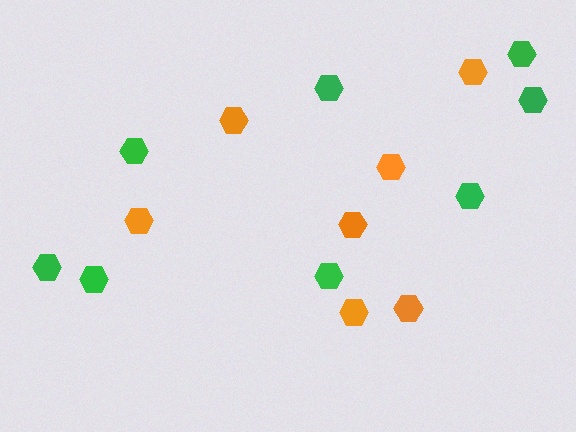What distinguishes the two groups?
There are 2 groups: one group of green hexagons (8) and one group of orange hexagons (7).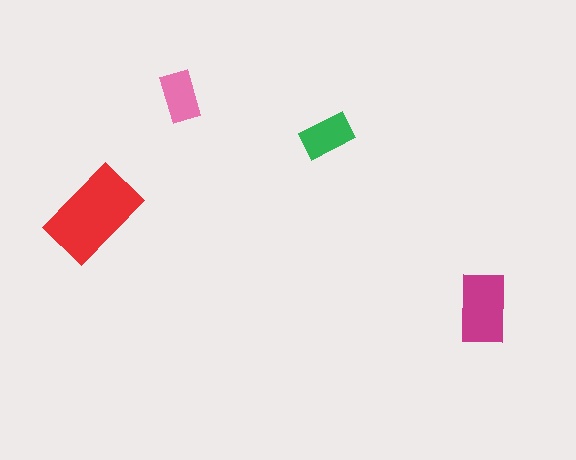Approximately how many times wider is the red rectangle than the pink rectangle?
About 2 times wider.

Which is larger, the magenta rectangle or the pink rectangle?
The magenta one.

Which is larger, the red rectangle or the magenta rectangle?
The red one.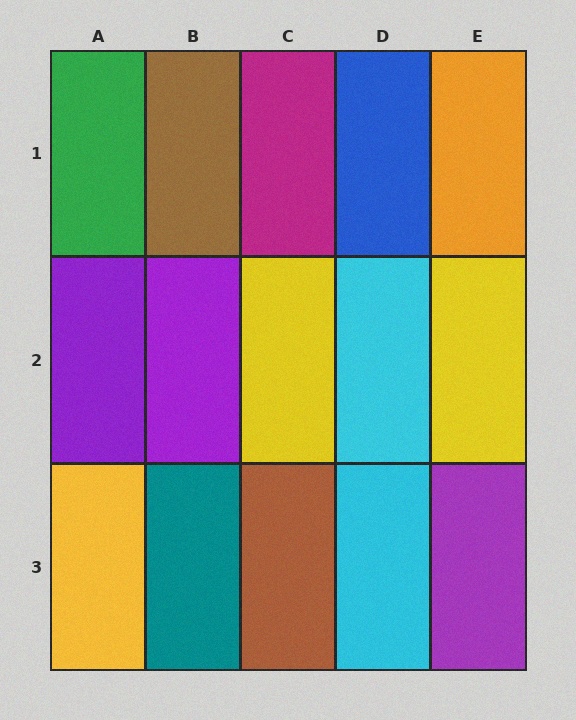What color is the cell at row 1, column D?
Blue.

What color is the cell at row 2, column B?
Purple.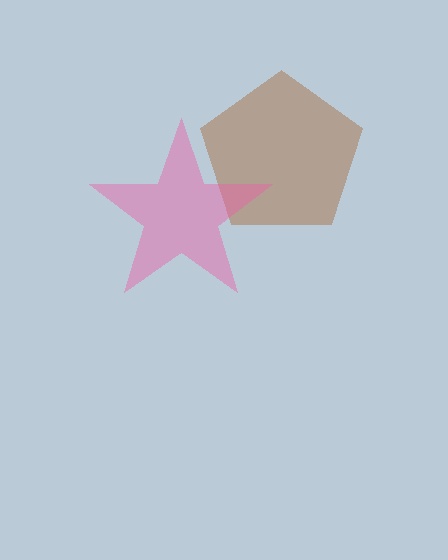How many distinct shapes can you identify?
There are 2 distinct shapes: a brown pentagon, a pink star.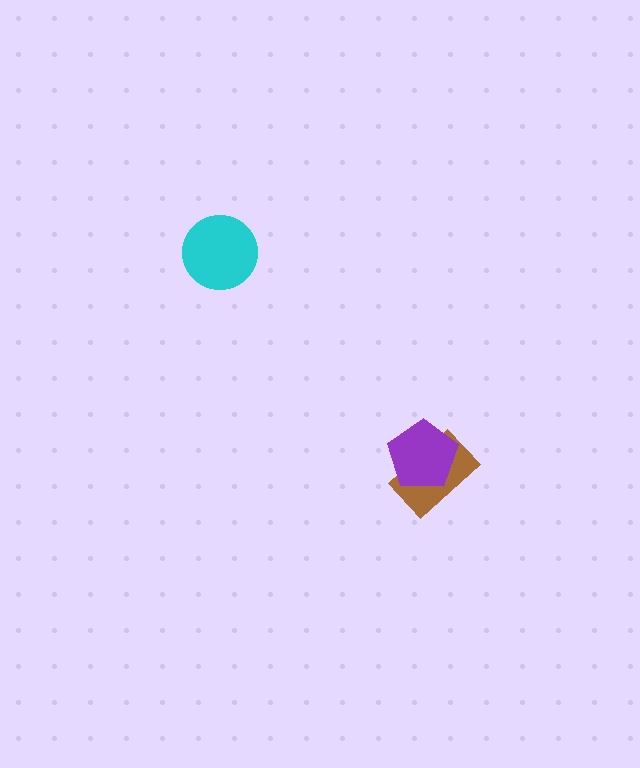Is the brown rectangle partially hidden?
Yes, it is partially covered by another shape.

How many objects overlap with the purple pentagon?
1 object overlaps with the purple pentagon.